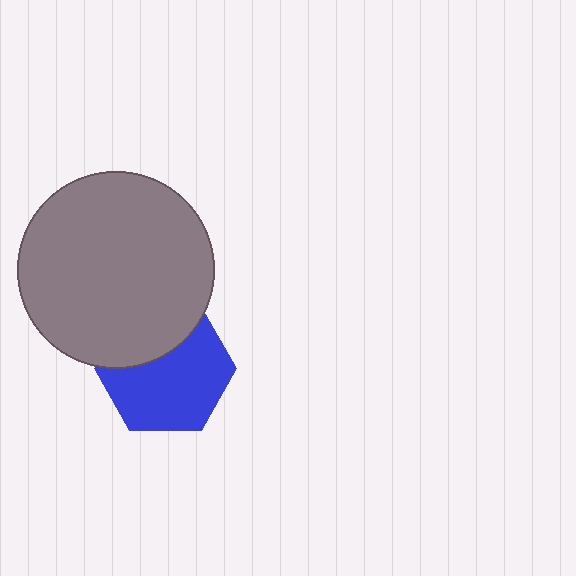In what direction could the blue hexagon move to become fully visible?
The blue hexagon could move down. That would shift it out from behind the gray circle entirely.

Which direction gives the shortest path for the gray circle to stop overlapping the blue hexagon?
Moving up gives the shortest separation.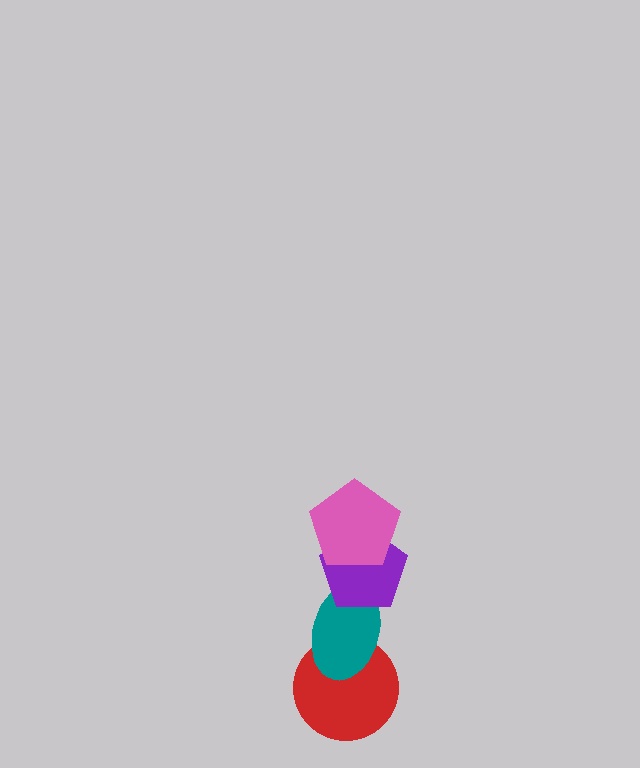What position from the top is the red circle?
The red circle is 4th from the top.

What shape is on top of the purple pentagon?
The pink pentagon is on top of the purple pentagon.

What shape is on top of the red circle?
The teal ellipse is on top of the red circle.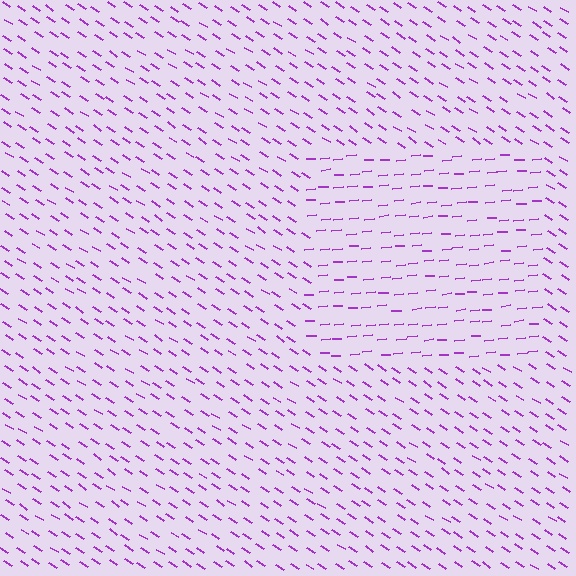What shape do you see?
I see a rectangle.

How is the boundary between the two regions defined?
The boundary is defined purely by a change in line orientation (approximately 38 degrees difference). All lines are the same color and thickness.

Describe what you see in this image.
The image is filled with small purple line segments. A rectangle region in the image has lines oriented differently from the surrounding lines, creating a visible texture boundary.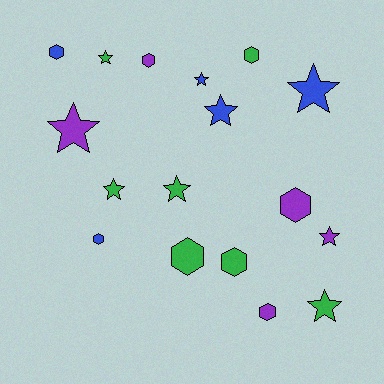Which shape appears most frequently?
Star, with 9 objects.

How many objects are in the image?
There are 17 objects.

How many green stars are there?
There are 4 green stars.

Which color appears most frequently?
Green, with 7 objects.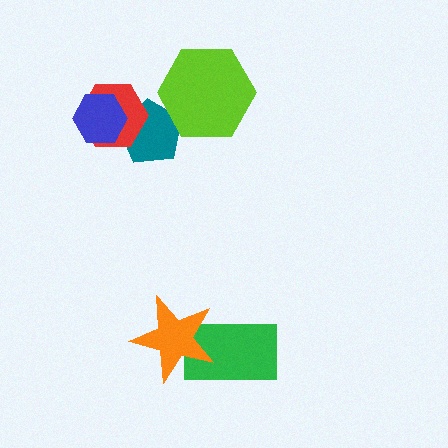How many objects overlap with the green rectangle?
1 object overlaps with the green rectangle.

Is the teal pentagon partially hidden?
Yes, it is partially covered by another shape.